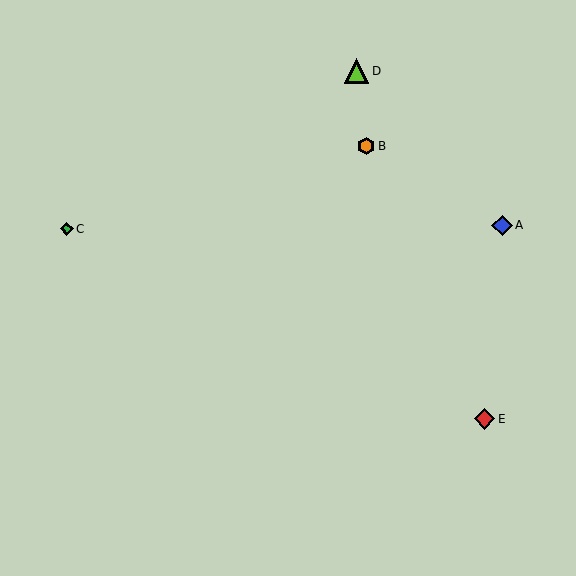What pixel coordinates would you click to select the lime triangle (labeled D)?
Click at (357, 71) to select the lime triangle D.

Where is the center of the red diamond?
The center of the red diamond is at (485, 419).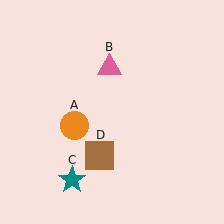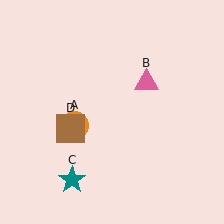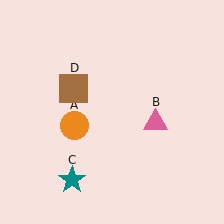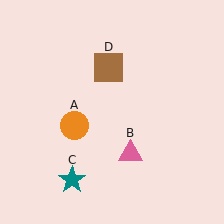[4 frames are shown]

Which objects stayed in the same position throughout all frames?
Orange circle (object A) and teal star (object C) remained stationary.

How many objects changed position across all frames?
2 objects changed position: pink triangle (object B), brown square (object D).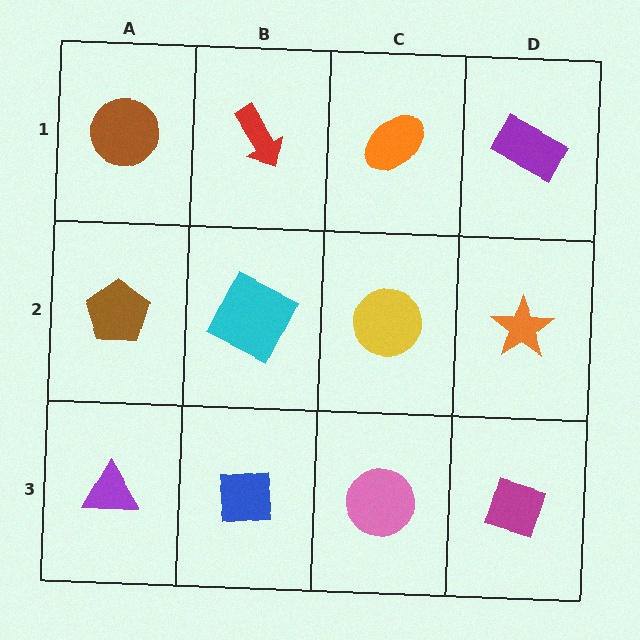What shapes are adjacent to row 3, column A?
A brown pentagon (row 2, column A), a blue square (row 3, column B).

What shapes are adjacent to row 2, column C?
An orange ellipse (row 1, column C), a pink circle (row 3, column C), a cyan square (row 2, column B), an orange star (row 2, column D).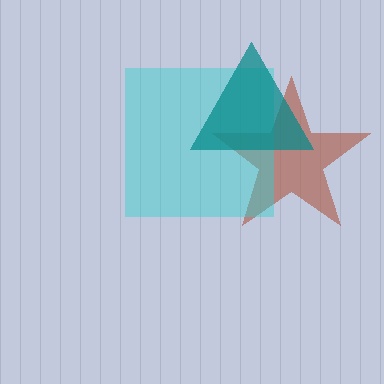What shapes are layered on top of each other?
The layered shapes are: a brown star, a cyan square, a teal triangle.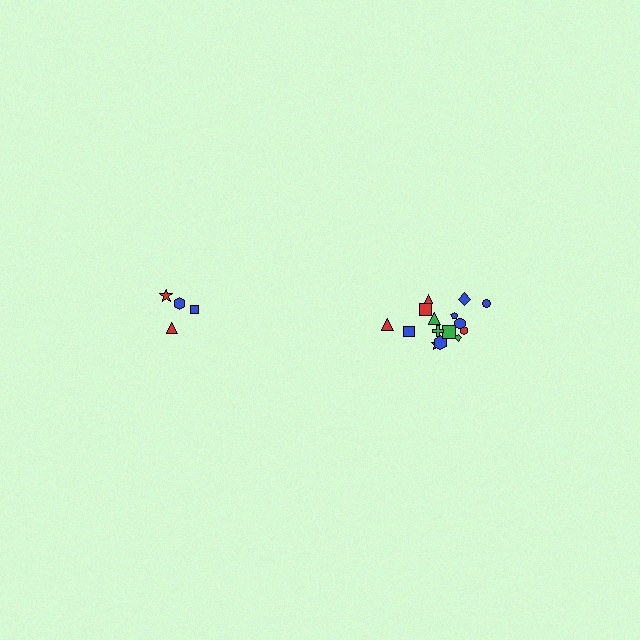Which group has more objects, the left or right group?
The right group.